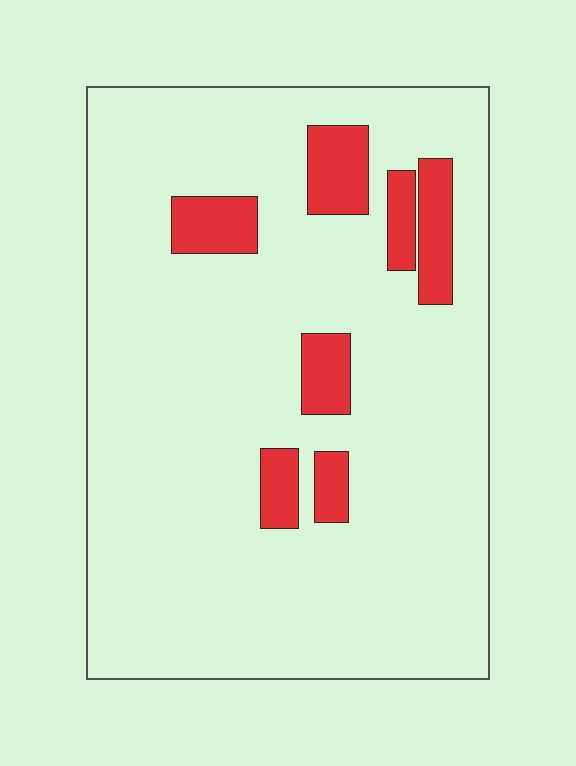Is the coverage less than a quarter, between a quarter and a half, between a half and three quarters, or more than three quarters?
Less than a quarter.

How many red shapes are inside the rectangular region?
7.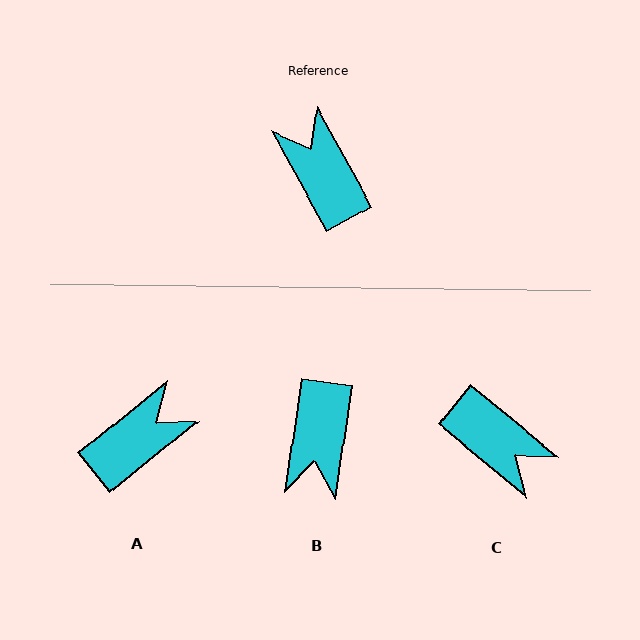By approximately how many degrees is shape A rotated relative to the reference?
Approximately 80 degrees clockwise.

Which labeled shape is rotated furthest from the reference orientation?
C, about 158 degrees away.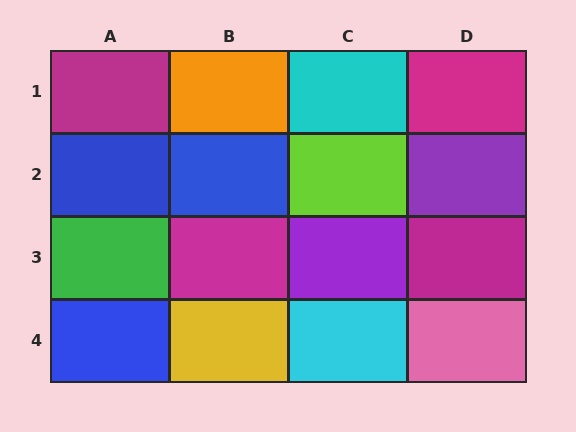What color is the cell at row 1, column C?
Cyan.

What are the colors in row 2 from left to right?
Blue, blue, lime, purple.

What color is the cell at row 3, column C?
Purple.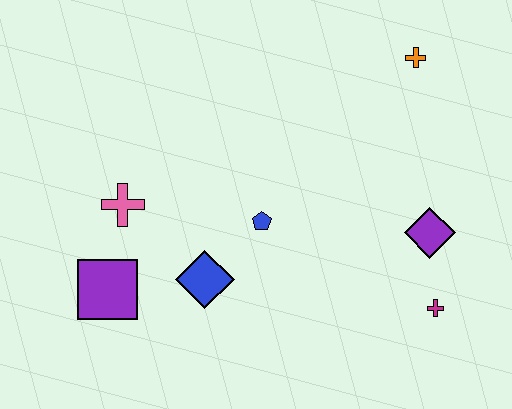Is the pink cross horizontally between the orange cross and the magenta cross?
No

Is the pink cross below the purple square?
No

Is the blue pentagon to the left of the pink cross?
No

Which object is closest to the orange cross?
The purple diamond is closest to the orange cross.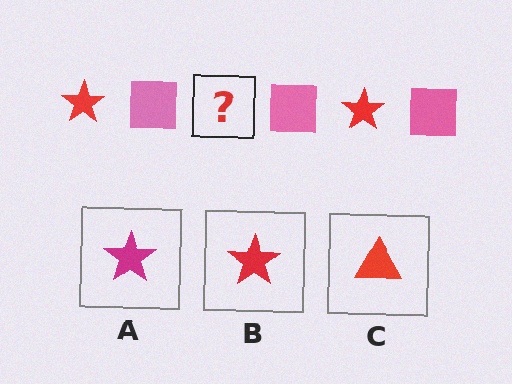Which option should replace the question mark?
Option B.